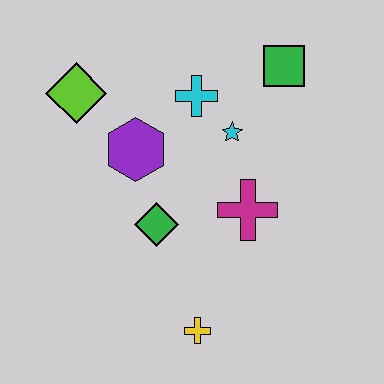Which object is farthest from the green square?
The yellow cross is farthest from the green square.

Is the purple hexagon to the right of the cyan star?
No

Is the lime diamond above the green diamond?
Yes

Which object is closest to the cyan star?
The cyan cross is closest to the cyan star.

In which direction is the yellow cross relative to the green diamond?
The yellow cross is below the green diamond.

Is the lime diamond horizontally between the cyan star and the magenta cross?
No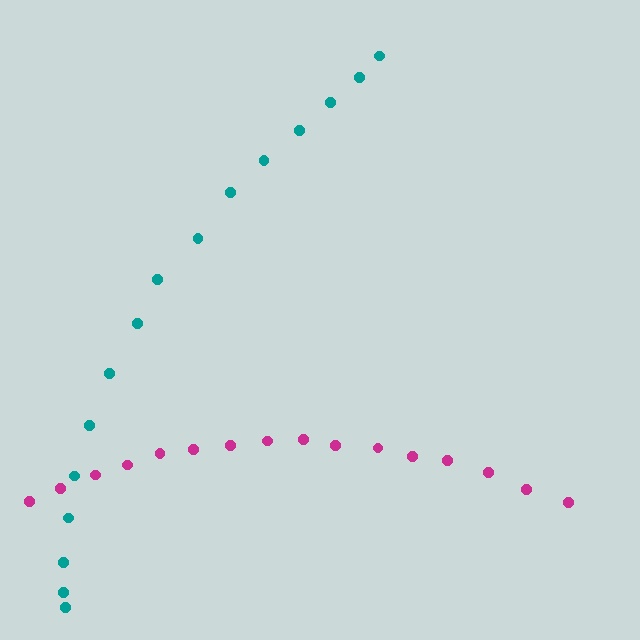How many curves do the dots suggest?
There are 2 distinct paths.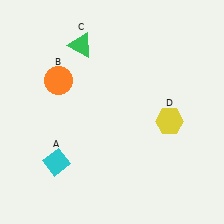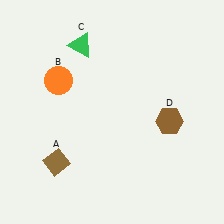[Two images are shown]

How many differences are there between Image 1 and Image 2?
There are 2 differences between the two images.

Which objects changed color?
A changed from cyan to brown. D changed from yellow to brown.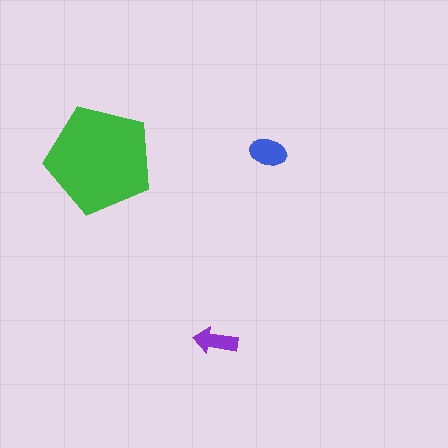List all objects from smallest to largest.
The purple arrow, the blue ellipse, the green pentagon.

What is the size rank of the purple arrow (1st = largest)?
3rd.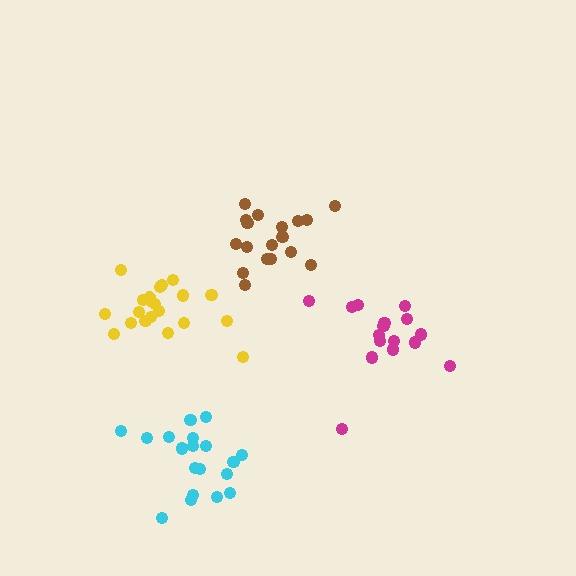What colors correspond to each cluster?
The clusters are colored: cyan, yellow, magenta, brown.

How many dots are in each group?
Group 1: 19 dots, Group 2: 21 dots, Group 3: 16 dots, Group 4: 19 dots (75 total).